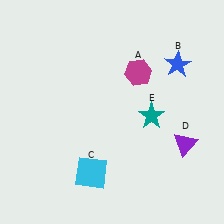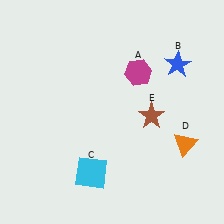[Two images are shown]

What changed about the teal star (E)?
In Image 1, E is teal. In Image 2, it changed to brown.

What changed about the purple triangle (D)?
In Image 1, D is purple. In Image 2, it changed to orange.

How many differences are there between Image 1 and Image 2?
There are 2 differences between the two images.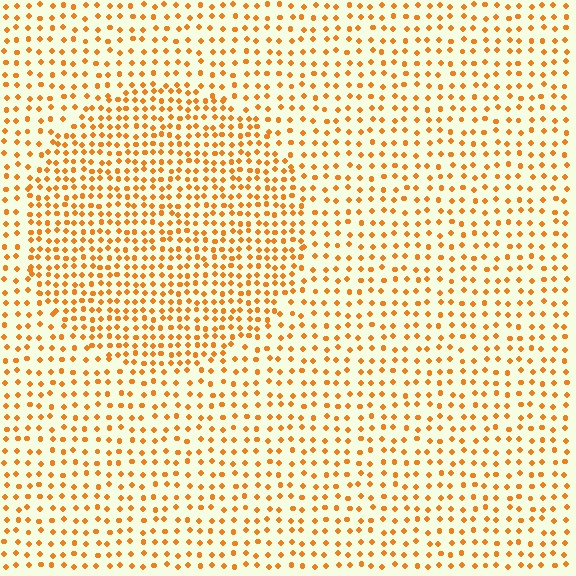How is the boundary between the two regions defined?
The boundary is defined by a change in element density (approximately 1.7x ratio). All elements are the same color, size, and shape.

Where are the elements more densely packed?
The elements are more densely packed inside the circle boundary.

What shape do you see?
I see a circle.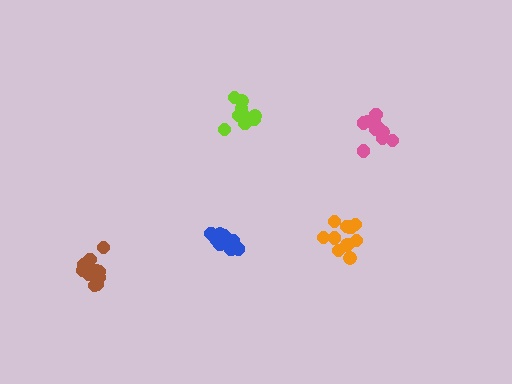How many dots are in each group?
Group 1: 12 dots, Group 2: 12 dots, Group 3: 12 dots, Group 4: 12 dots, Group 5: 12 dots (60 total).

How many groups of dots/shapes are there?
There are 5 groups.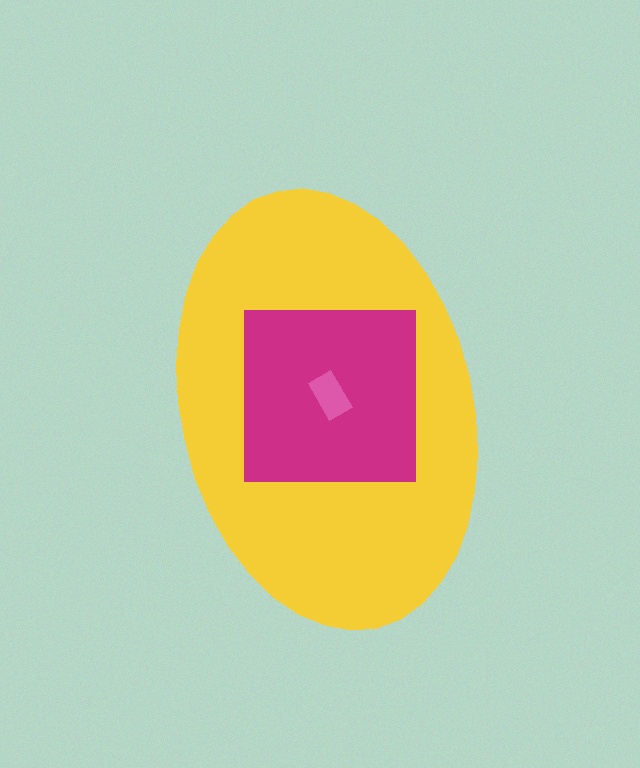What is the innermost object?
The pink rectangle.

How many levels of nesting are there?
3.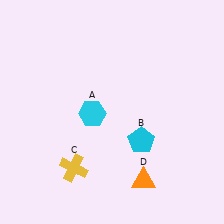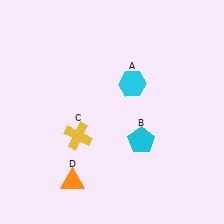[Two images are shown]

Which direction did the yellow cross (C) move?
The yellow cross (C) moved up.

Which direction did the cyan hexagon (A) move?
The cyan hexagon (A) moved right.